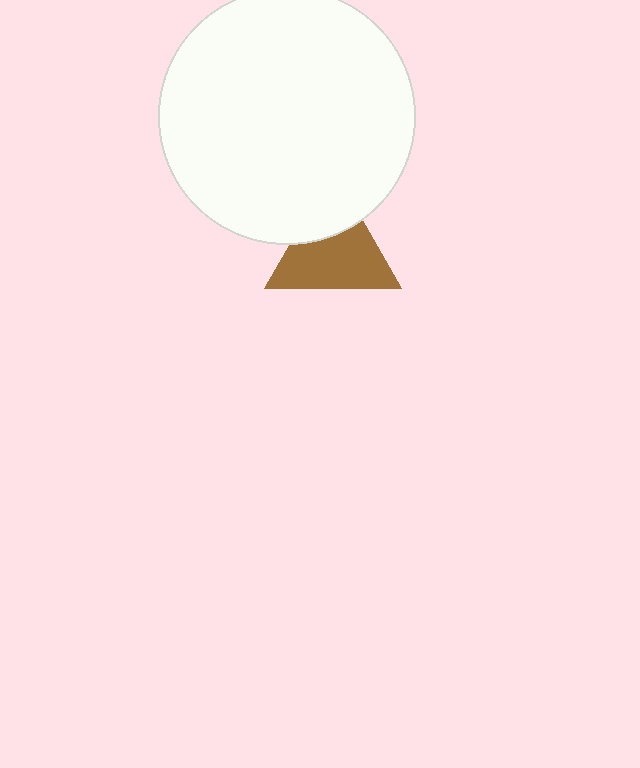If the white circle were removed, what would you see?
You would see the complete brown triangle.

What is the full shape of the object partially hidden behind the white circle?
The partially hidden object is a brown triangle.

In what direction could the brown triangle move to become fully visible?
The brown triangle could move down. That would shift it out from behind the white circle entirely.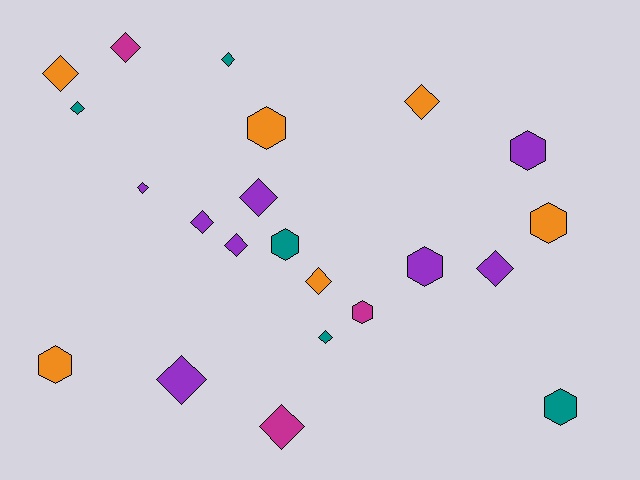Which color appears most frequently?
Purple, with 8 objects.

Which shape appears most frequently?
Diamond, with 14 objects.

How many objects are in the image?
There are 22 objects.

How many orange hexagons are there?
There are 3 orange hexagons.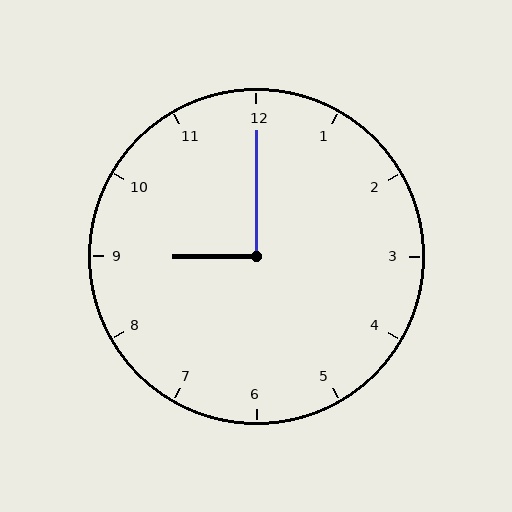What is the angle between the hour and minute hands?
Approximately 90 degrees.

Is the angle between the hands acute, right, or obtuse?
It is right.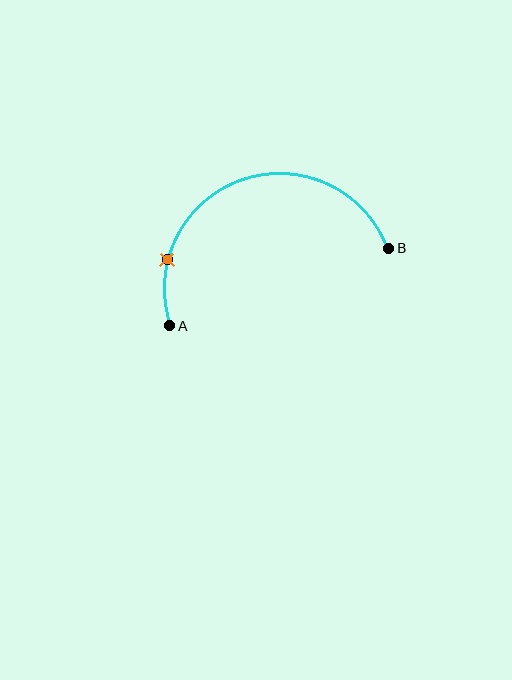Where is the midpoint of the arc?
The arc midpoint is the point on the curve farthest from the straight line joining A and B. It sits above that line.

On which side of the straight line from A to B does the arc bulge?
The arc bulges above the straight line connecting A and B.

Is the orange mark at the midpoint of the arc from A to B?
No. The orange mark lies on the arc but is closer to endpoint A. The arc midpoint would be at the point on the curve equidistant along the arc from both A and B.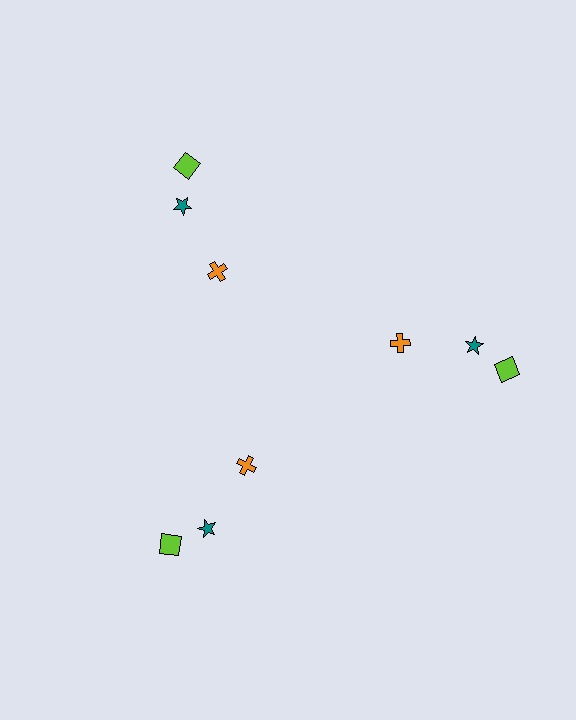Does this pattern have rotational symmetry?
Yes, this pattern has 3-fold rotational symmetry. It looks the same after rotating 120 degrees around the center.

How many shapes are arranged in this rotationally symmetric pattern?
There are 9 shapes, arranged in 3 groups of 3.